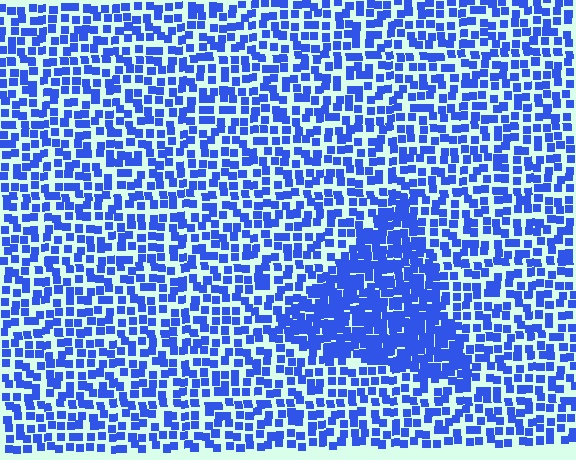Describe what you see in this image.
The image contains small blue elements arranged at two different densities. A triangle-shaped region is visible where the elements are more densely packed than the surrounding area.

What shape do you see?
I see a triangle.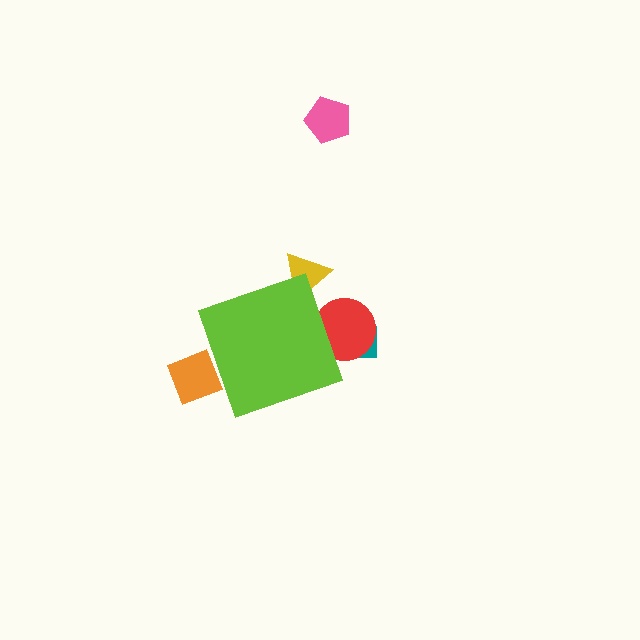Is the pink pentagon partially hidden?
No, the pink pentagon is fully visible.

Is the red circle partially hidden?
Yes, the red circle is partially hidden behind the lime diamond.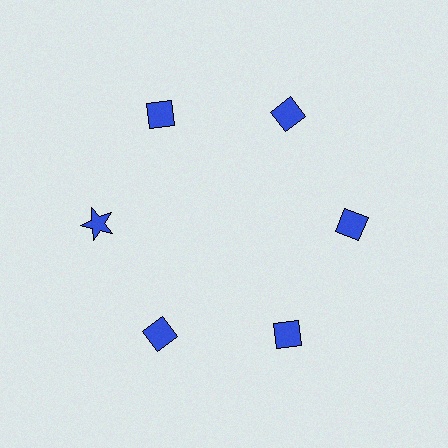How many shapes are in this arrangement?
There are 6 shapes arranged in a ring pattern.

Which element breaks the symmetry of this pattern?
The blue star at roughly the 9 o'clock position breaks the symmetry. All other shapes are blue diamonds.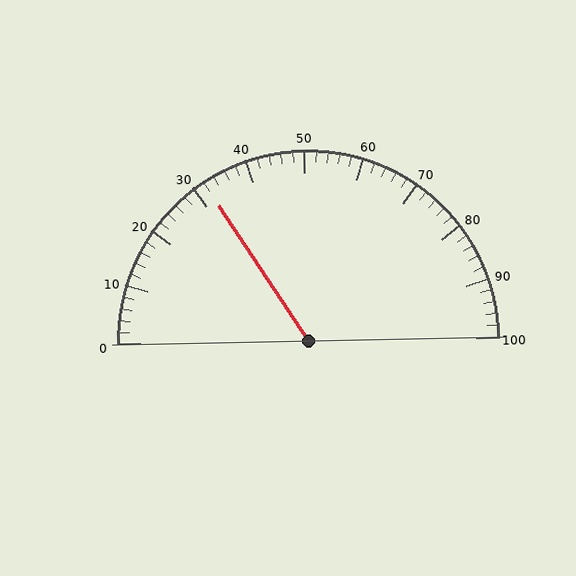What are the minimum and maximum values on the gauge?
The gauge ranges from 0 to 100.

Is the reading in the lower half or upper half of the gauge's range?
The reading is in the lower half of the range (0 to 100).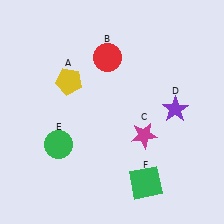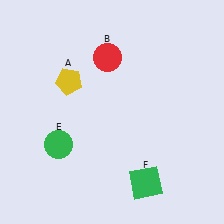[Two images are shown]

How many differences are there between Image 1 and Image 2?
There are 2 differences between the two images.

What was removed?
The purple star (D), the magenta star (C) were removed in Image 2.